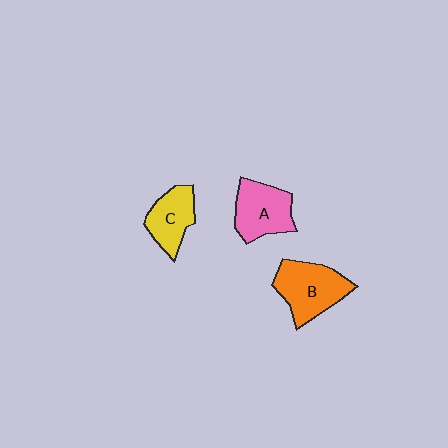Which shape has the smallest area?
Shape C (yellow).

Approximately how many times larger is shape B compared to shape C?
Approximately 1.4 times.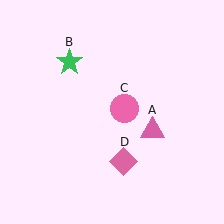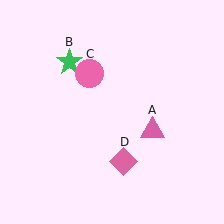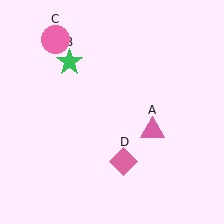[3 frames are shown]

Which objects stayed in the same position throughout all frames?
Pink triangle (object A) and green star (object B) and pink diamond (object D) remained stationary.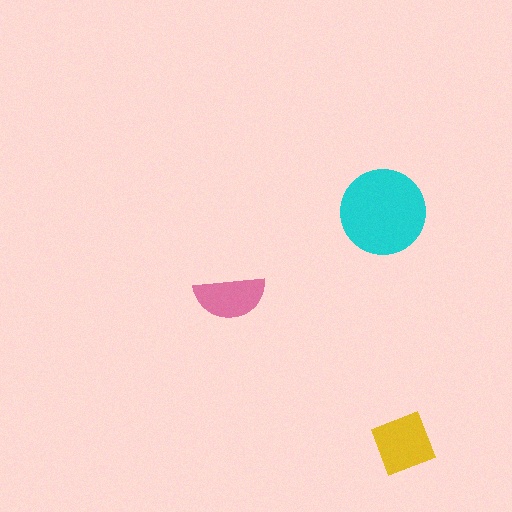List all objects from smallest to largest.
The pink semicircle, the yellow square, the cyan circle.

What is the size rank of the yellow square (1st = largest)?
2nd.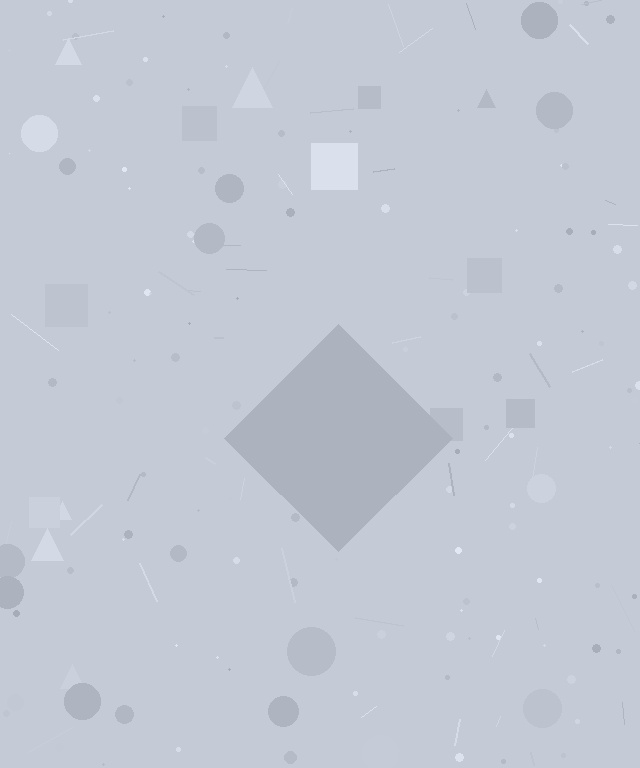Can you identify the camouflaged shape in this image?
The camouflaged shape is a diamond.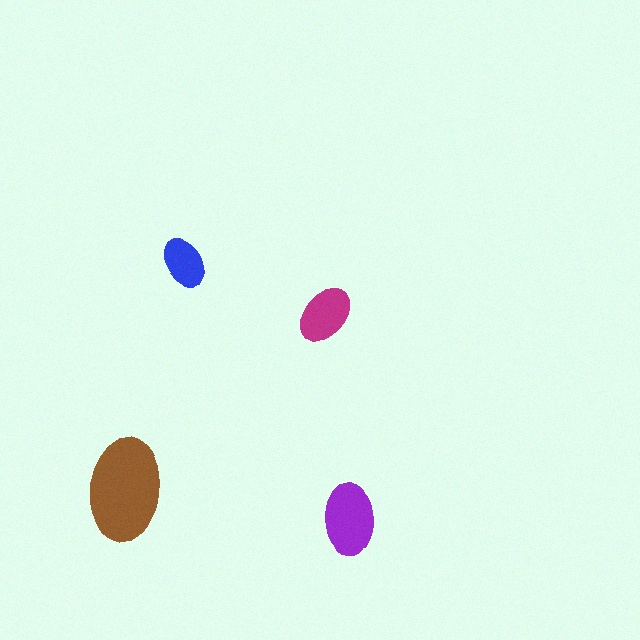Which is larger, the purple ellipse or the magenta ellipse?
The purple one.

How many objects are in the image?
There are 4 objects in the image.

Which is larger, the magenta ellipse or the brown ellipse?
The brown one.